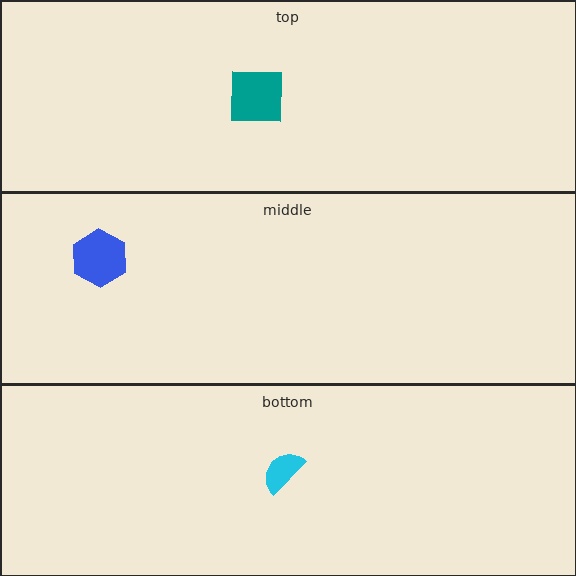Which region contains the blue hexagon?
The middle region.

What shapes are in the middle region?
The blue hexagon.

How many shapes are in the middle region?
1.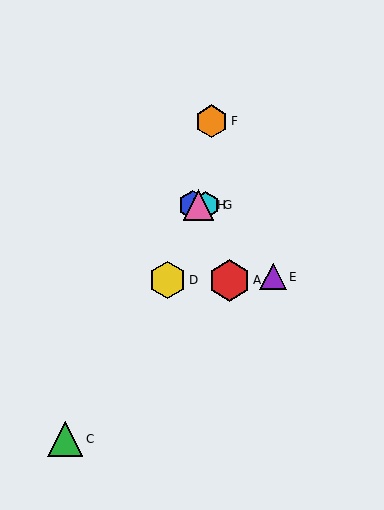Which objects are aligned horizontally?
Objects B, G, H are aligned horizontally.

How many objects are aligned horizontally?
3 objects (B, G, H) are aligned horizontally.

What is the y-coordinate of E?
Object E is at y≈277.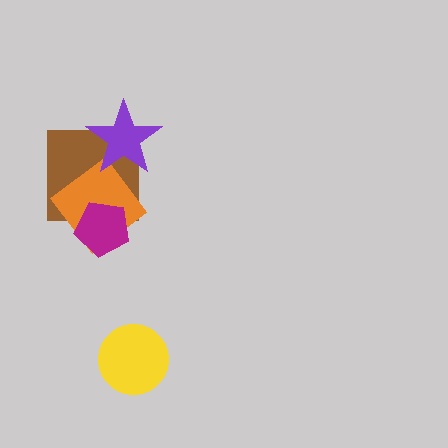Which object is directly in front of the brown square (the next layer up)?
The orange diamond is directly in front of the brown square.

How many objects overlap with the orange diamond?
3 objects overlap with the orange diamond.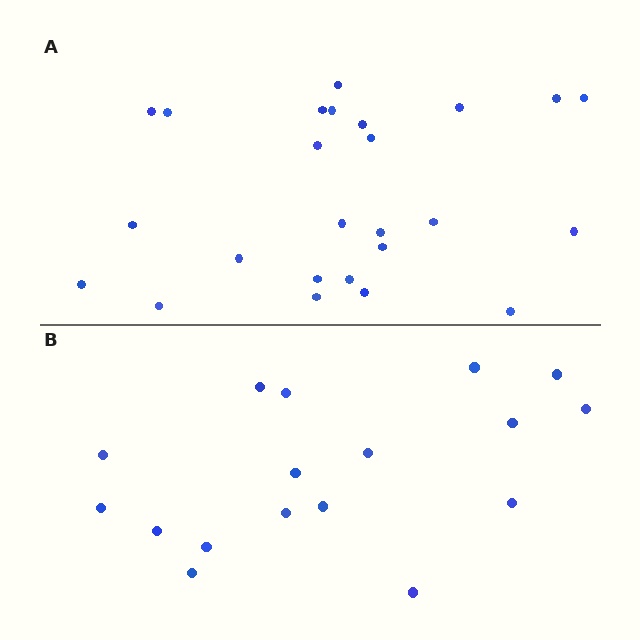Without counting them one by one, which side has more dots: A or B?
Region A (the top region) has more dots.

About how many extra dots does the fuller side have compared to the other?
Region A has roughly 8 or so more dots than region B.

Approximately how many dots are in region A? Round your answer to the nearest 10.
About 20 dots. (The exact count is 25, which rounds to 20.)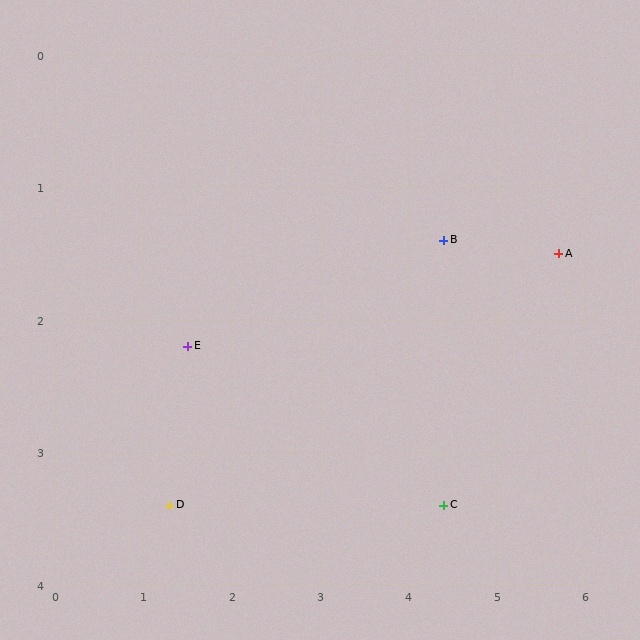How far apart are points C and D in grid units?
Points C and D are about 3.1 grid units apart.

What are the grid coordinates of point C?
Point C is at approximately (4.4, 3.4).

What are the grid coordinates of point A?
Point A is at approximately (5.7, 1.5).